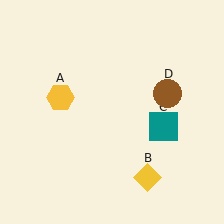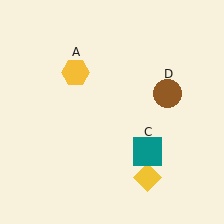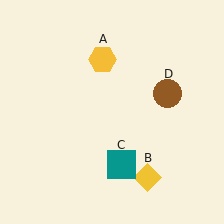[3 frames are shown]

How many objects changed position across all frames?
2 objects changed position: yellow hexagon (object A), teal square (object C).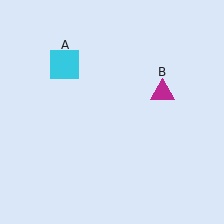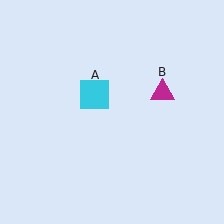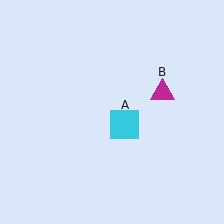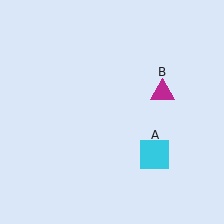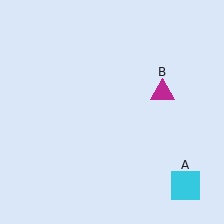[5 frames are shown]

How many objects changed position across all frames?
1 object changed position: cyan square (object A).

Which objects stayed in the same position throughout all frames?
Magenta triangle (object B) remained stationary.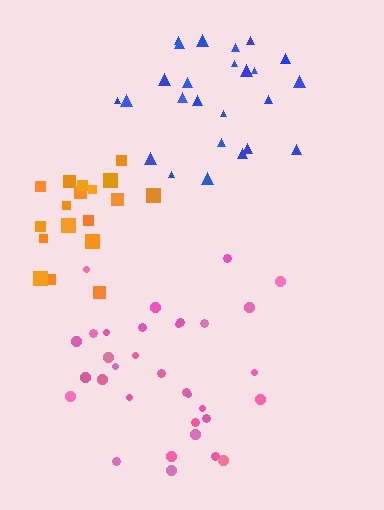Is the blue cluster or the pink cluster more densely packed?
Blue.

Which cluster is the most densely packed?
Orange.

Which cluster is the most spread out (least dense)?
Pink.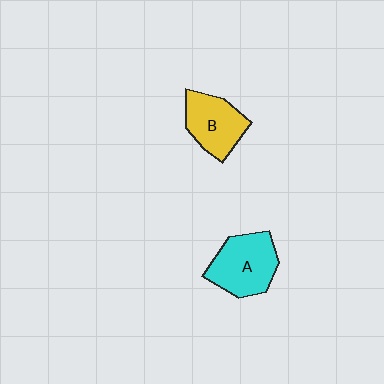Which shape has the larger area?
Shape A (cyan).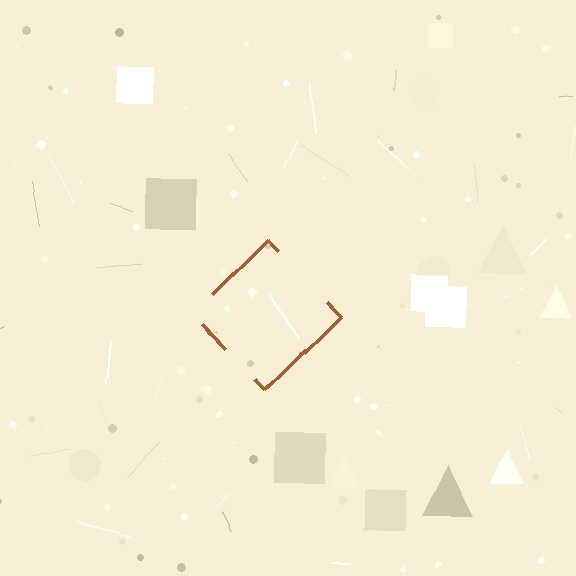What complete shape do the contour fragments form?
The contour fragments form a diamond.